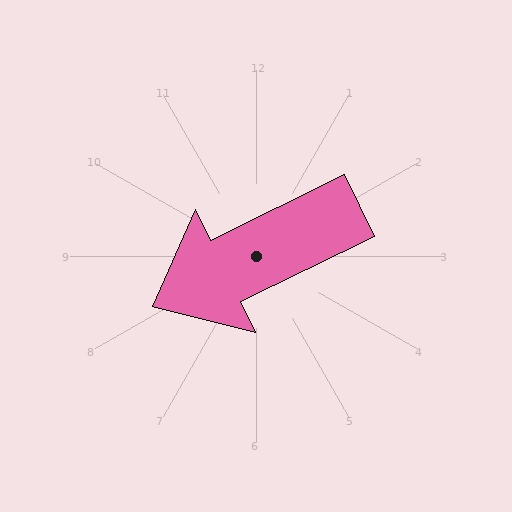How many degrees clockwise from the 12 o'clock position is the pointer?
Approximately 244 degrees.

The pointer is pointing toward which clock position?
Roughly 8 o'clock.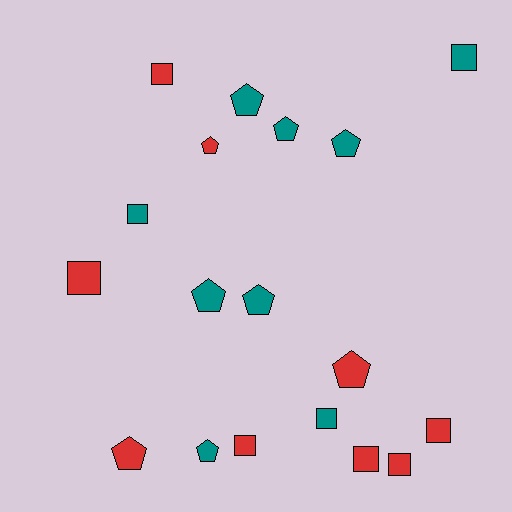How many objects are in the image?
There are 18 objects.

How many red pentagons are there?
There are 3 red pentagons.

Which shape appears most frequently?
Pentagon, with 9 objects.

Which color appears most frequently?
Teal, with 9 objects.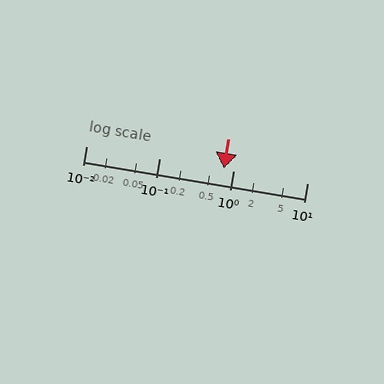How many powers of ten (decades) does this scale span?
The scale spans 3 decades, from 0.01 to 10.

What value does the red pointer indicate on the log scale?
The pointer indicates approximately 0.73.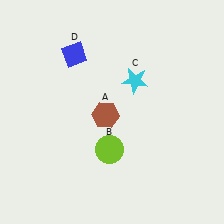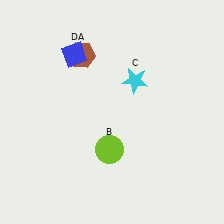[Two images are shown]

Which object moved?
The brown hexagon (A) moved up.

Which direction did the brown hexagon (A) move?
The brown hexagon (A) moved up.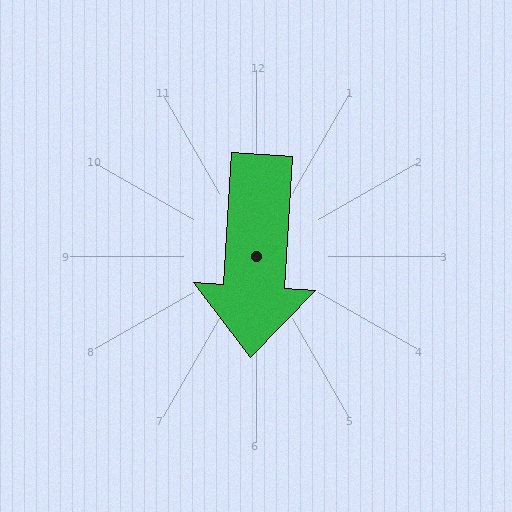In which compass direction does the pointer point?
South.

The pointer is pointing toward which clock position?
Roughly 6 o'clock.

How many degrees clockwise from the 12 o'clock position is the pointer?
Approximately 183 degrees.